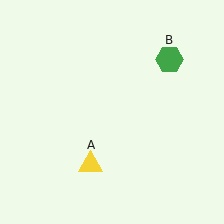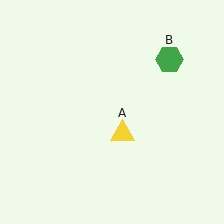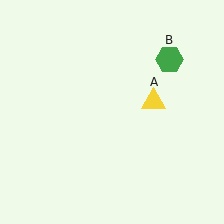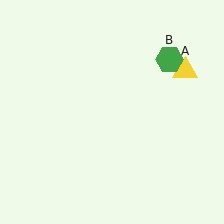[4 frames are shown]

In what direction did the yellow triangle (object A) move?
The yellow triangle (object A) moved up and to the right.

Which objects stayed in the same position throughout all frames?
Green hexagon (object B) remained stationary.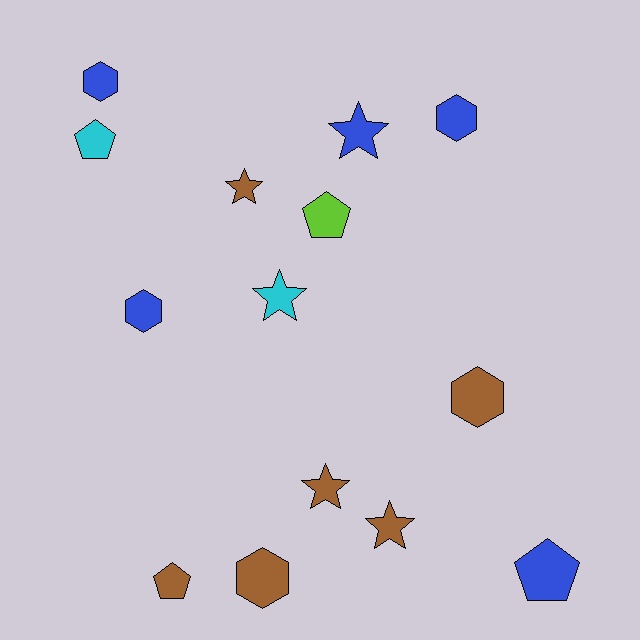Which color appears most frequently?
Brown, with 6 objects.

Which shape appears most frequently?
Hexagon, with 5 objects.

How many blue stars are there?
There is 1 blue star.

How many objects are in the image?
There are 14 objects.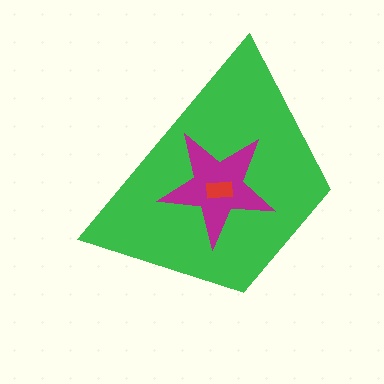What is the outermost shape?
The green trapezoid.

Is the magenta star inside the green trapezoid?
Yes.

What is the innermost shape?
The red rectangle.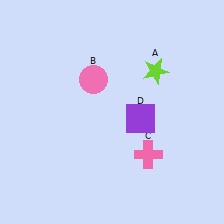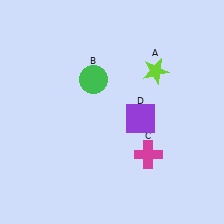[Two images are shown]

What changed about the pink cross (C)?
In Image 1, C is pink. In Image 2, it changed to magenta.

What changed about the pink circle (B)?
In Image 1, B is pink. In Image 2, it changed to green.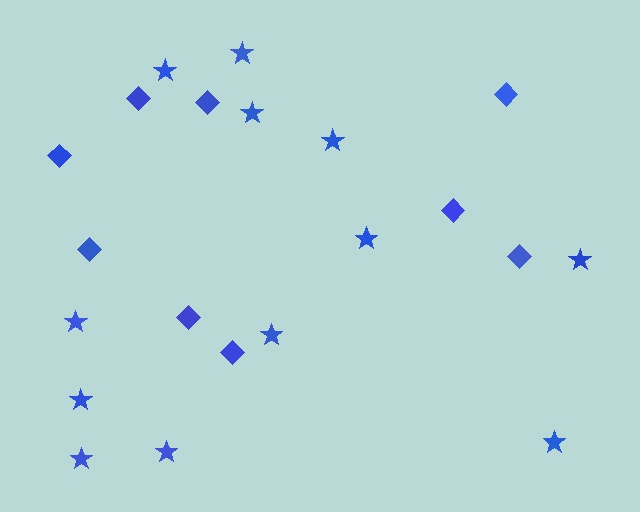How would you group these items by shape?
There are 2 groups: one group of stars (12) and one group of diamonds (9).